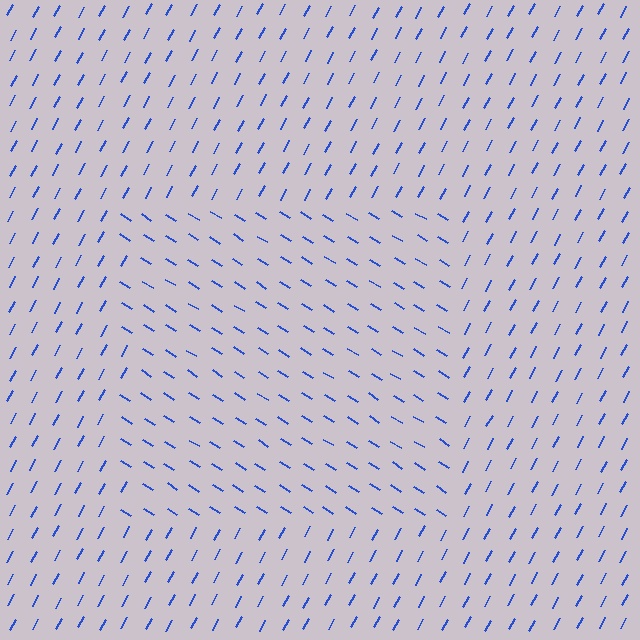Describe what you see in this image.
The image is filled with small blue line segments. A rectangle region in the image has lines oriented differently from the surrounding lines, creating a visible texture boundary.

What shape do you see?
I see a rectangle.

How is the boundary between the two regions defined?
The boundary is defined purely by a change in line orientation (approximately 87 degrees difference). All lines are the same color and thickness.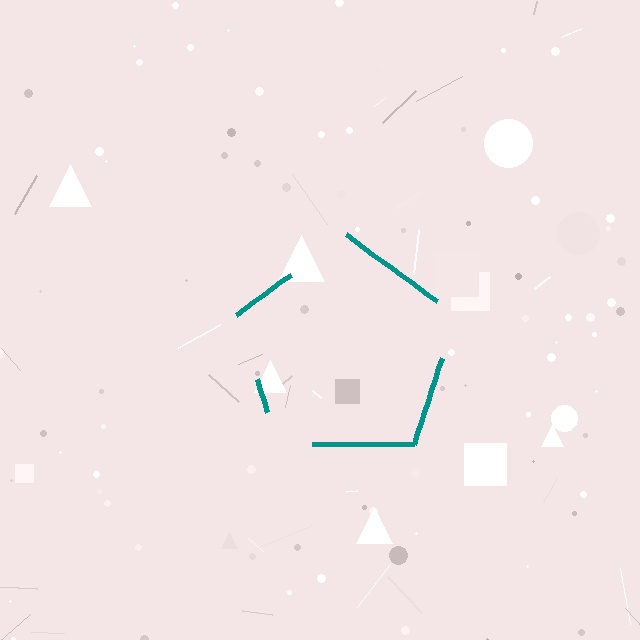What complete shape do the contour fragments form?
The contour fragments form a pentagon.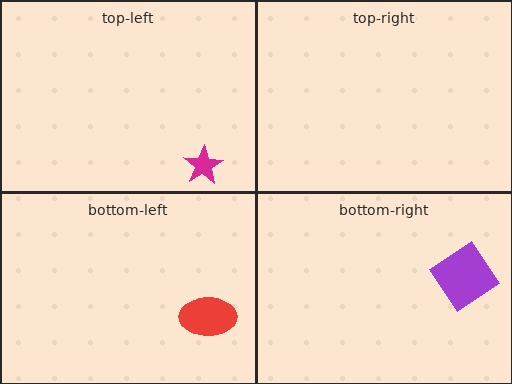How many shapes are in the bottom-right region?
1.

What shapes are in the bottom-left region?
The red ellipse.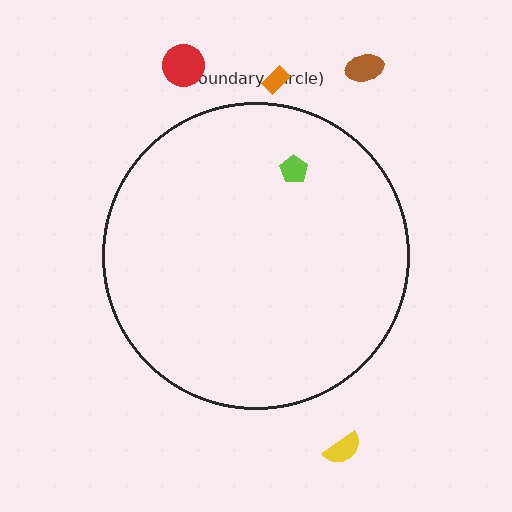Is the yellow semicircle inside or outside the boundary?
Outside.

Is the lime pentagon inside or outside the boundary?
Inside.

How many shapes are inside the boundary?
1 inside, 4 outside.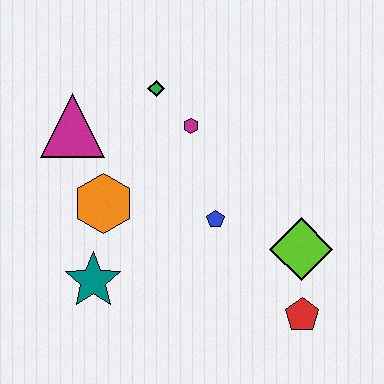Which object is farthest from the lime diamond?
The magenta triangle is farthest from the lime diamond.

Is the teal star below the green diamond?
Yes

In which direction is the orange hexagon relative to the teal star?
The orange hexagon is above the teal star.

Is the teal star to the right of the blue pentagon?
No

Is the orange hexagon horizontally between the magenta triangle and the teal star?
No